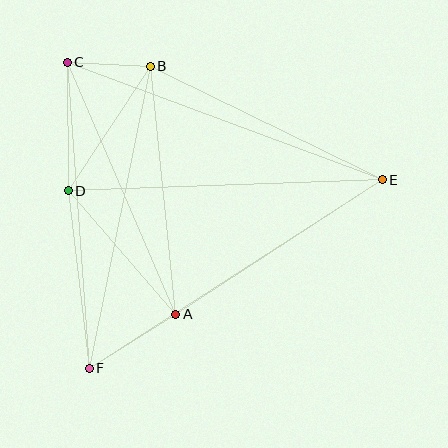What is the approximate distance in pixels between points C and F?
The distance between C and F is approximately 307 pixels.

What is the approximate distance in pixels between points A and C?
The distance between A and C is approximately 274 pixels.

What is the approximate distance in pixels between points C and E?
The distance between C and E is approximately 336 pixels.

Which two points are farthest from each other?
Points E and F are farthest from each other.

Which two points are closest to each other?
Points B and C are closest to each other.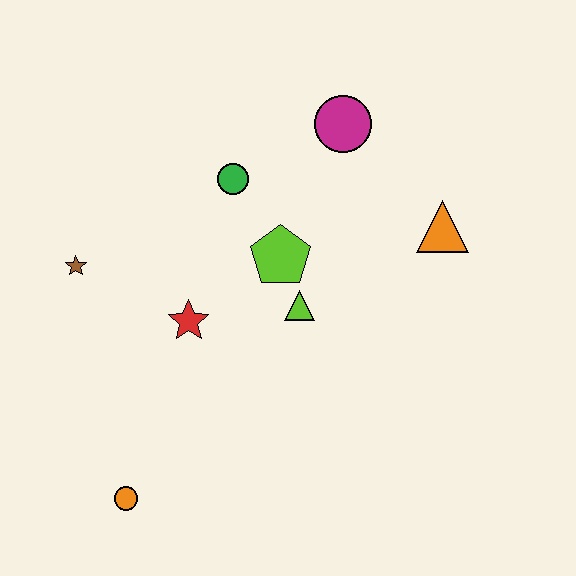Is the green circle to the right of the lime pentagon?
No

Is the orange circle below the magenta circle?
Yes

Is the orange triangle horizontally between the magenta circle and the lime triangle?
No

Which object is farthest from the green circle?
The orange circle is farthest from the green circle.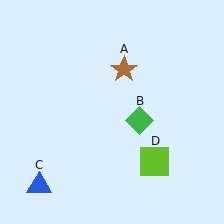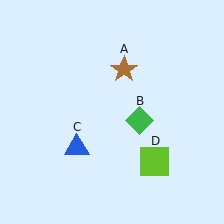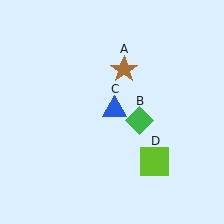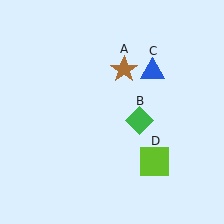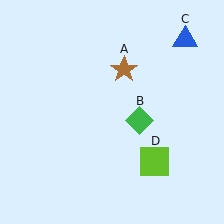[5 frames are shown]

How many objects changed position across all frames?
1 object changed position: blue triangle (object C).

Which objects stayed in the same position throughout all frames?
Brown star (object A) and green diamond (object B) and lime square (object D) remained stationary.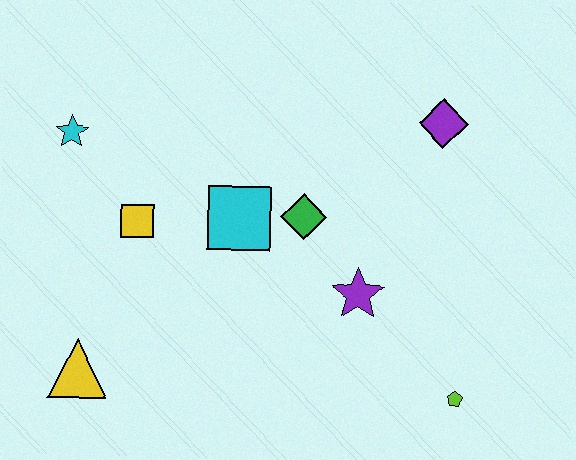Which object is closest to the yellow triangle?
The yellow square is closest to the yellow triangle.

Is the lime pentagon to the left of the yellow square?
No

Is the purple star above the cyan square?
No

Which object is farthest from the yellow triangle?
The purple diamond is farthest from the yellow triangle.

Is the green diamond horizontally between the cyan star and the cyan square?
No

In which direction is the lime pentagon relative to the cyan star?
The lime pentagon is to the right of the cyan star.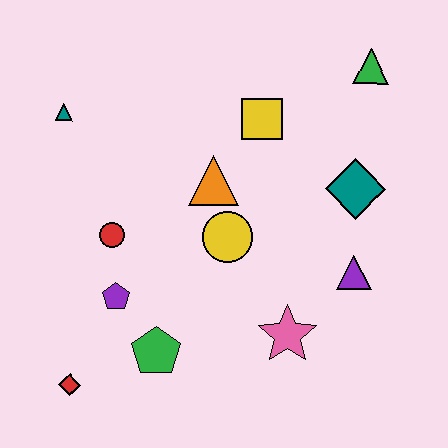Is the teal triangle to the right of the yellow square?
No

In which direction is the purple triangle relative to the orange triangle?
The purple triangle is to the right of the orange triangle.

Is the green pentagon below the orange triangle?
Yes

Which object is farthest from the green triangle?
The red diamond is farthest from the green triangle.